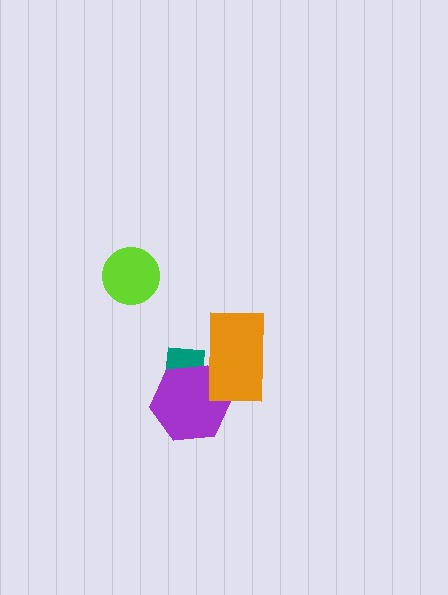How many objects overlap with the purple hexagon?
2 objects overlap with the purple hexagon.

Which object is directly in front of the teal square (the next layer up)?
The purple hexagon is directly in front of the teal square.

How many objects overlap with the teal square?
2 objects overlap with the teal square.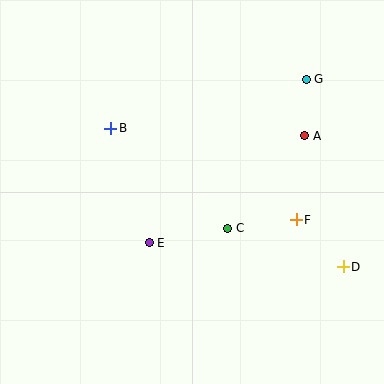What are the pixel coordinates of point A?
Point A is at (305, 136).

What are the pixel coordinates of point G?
Point G is at (306, 79).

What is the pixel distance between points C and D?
The distance between C and D is 122 pixels.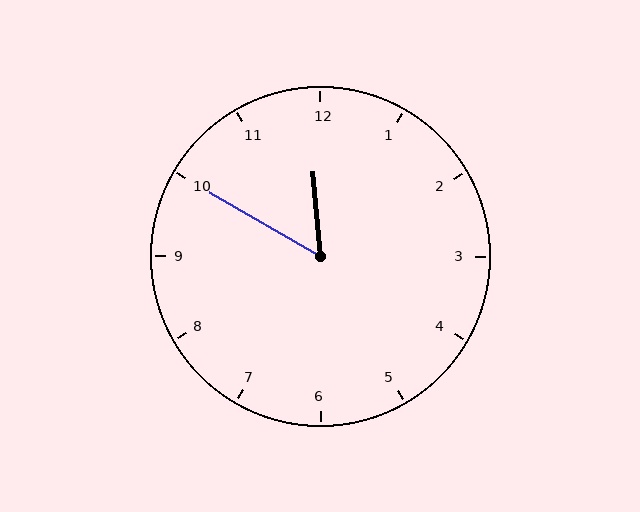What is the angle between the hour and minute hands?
Approximately 55 degrees.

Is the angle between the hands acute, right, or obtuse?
It is acute.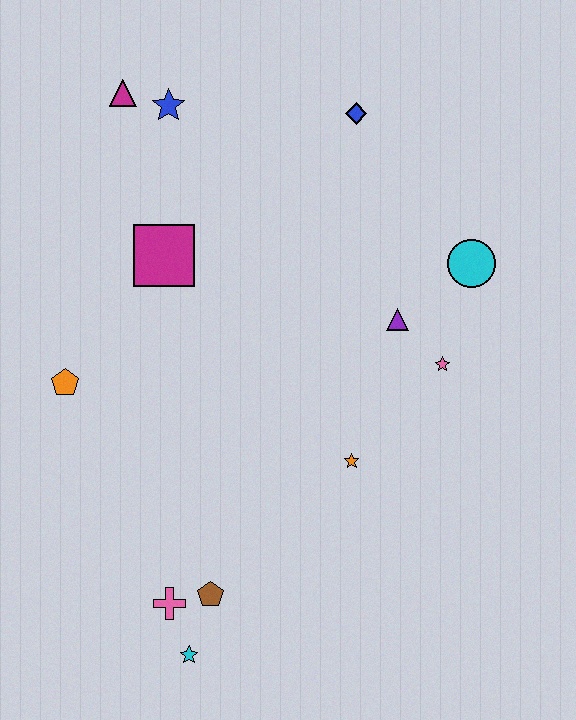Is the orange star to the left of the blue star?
No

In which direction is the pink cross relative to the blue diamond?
The pink cross is below the blue diamond.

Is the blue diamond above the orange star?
Yes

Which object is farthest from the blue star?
The cyan star is farthest from the blue star.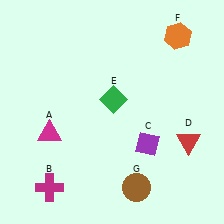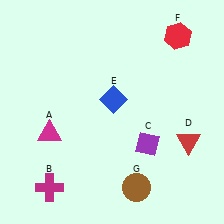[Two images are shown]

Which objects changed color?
E changed from green to blue. F changed from orange to red.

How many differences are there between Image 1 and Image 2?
There are 2 differences between the two images.